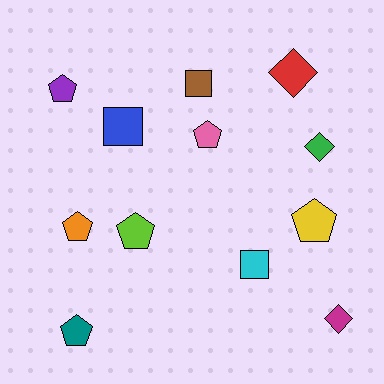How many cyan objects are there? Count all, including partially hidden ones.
There is 1 cyan object.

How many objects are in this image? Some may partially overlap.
There are 12 objects.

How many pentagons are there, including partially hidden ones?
There are 6 pentagons.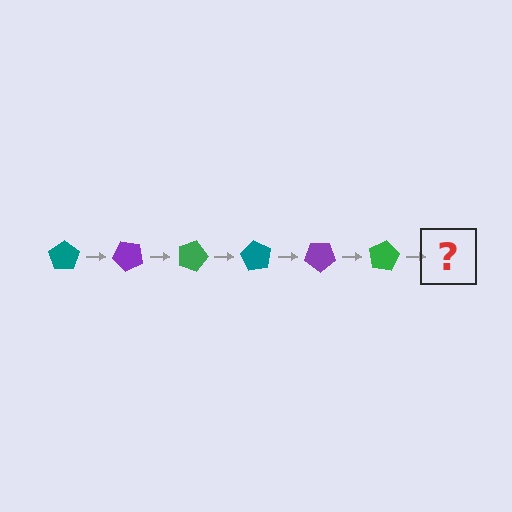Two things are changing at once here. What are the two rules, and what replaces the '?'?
The two rules are that it rotates 45 degrees each step and the color cycles through teal, purple, and green. The '?' should be a teal pentagon, rotated 270 degrees from the start.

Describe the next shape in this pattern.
It should be a teal pentagon, rotated 270 degrees from the start.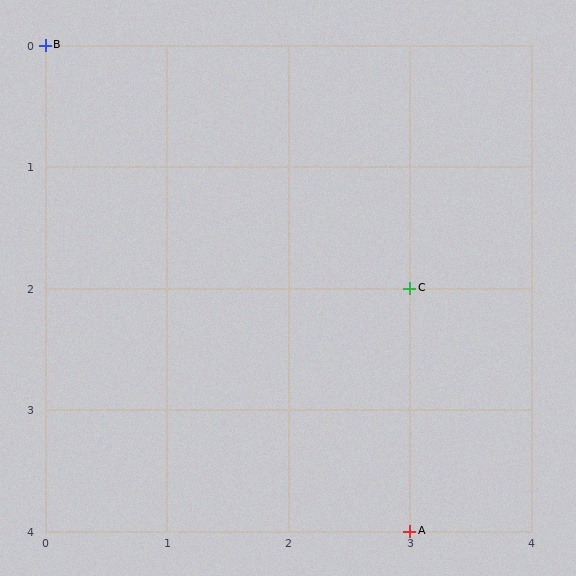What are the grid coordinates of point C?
Point C is at grid coordinates (3, 2).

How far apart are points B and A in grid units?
Points B and A are 3 columns and 4 rows apart (about 5.0 grid units diagonally).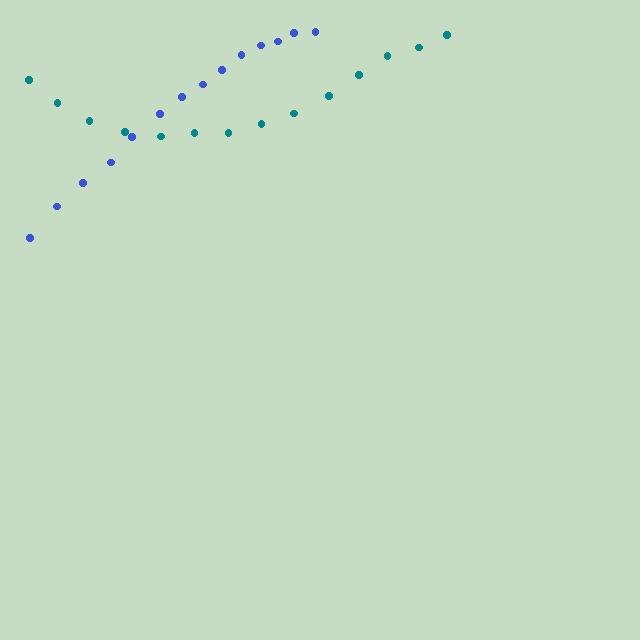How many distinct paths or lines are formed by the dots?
There are 2 distinct paths.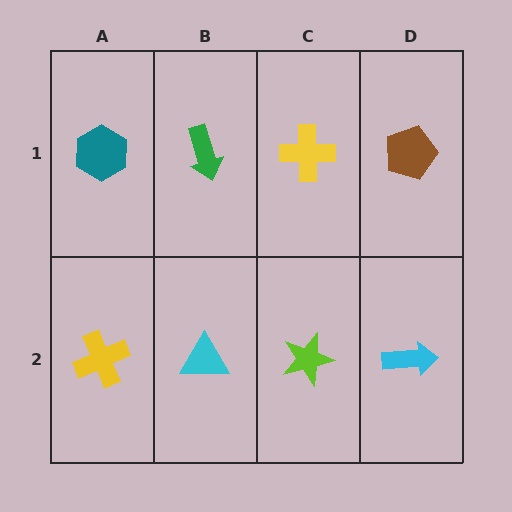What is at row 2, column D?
A cyan arrow.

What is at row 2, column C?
A lime star.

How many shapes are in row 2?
4 shapes.